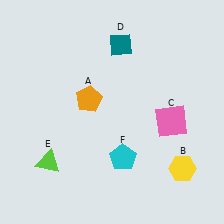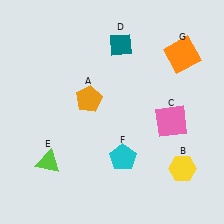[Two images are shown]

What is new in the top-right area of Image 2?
An orange square (G) was added in the top-right area of Image 2.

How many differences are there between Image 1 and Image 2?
There is 1 difference between the two images.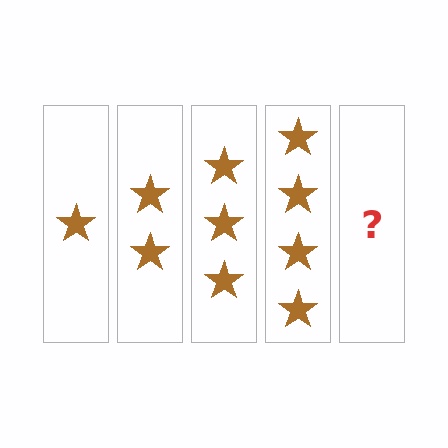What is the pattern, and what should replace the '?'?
The pattern is that each step adds one more star. The '?' should be 5 stars.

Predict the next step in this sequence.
The next step is 5 stars.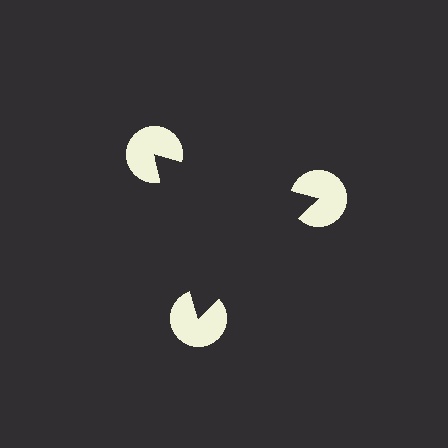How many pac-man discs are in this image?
There are 3 — one at each vertex of the illusory triangle.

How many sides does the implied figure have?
3 sides.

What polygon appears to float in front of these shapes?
An illusory triangle — its edges are inferred from the aligned wedge cuts in the pac-man discs, not physically drawn.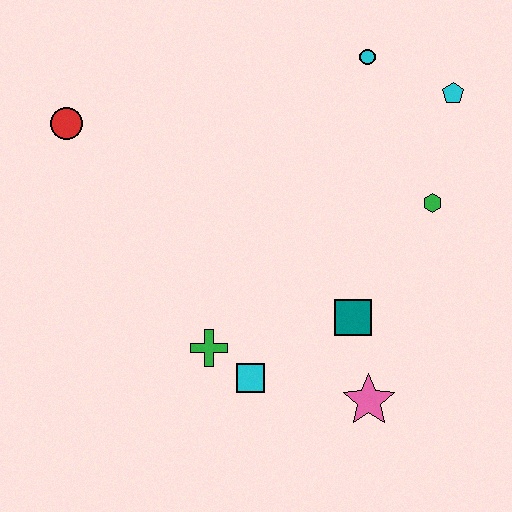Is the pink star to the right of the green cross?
Yes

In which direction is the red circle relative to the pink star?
The red circle is to the left of the pink star.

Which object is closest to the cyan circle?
The cyan pentagon is closest to the cyan circle.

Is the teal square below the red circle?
Yes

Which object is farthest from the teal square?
The red circle is farthest from the teal square.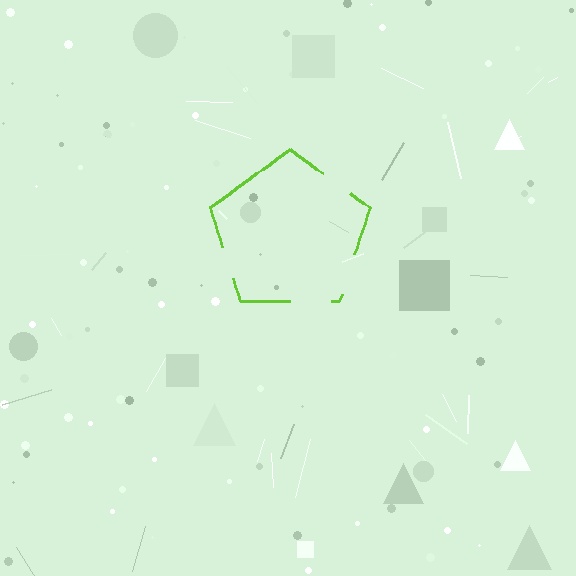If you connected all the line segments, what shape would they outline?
They would outline a pentagon.